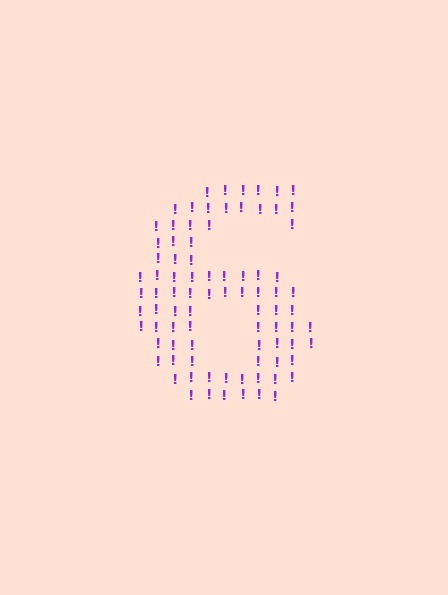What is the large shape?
The large shape is the digit 6.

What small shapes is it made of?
It is made of small exclamation marks.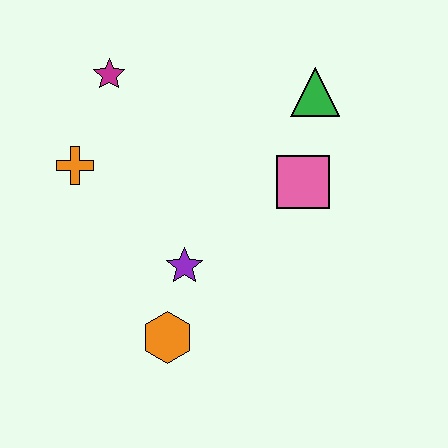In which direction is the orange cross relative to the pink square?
The orange cross is to the left of the pink square.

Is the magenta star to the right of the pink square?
No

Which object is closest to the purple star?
The orange hexagon is closest to the purple star.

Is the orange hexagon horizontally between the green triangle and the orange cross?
Yes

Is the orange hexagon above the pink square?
No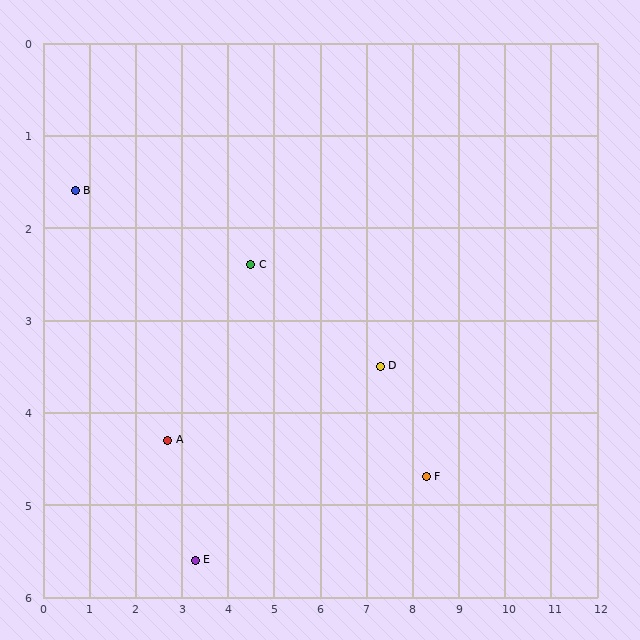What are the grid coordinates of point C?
Point C is at approximately (4.5, 2.4).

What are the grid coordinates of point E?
Point E is at approximately (3.3, 5.6).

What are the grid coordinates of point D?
Point D is at approximately (7.3, 3.5).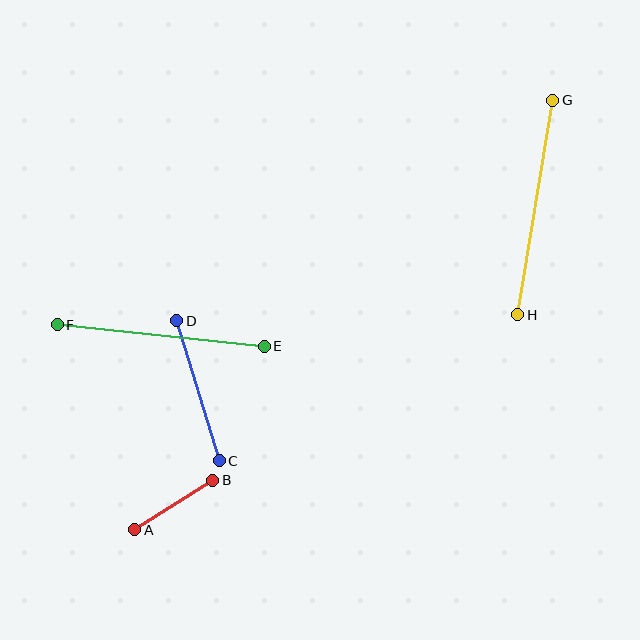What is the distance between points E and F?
The distance is approximately 208 pixels.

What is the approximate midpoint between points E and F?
The midpoint is at approximately (161, 336) pixels.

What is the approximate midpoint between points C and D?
The midpoint is at approximately (198, 391) pixels.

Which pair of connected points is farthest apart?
Points G and H are farthest apart.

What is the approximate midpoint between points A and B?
The midpoint is at approximately (174, 505) pixels.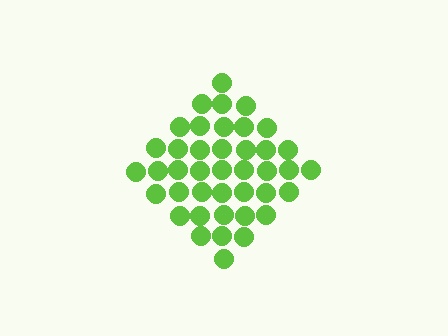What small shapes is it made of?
It is made of small circles.